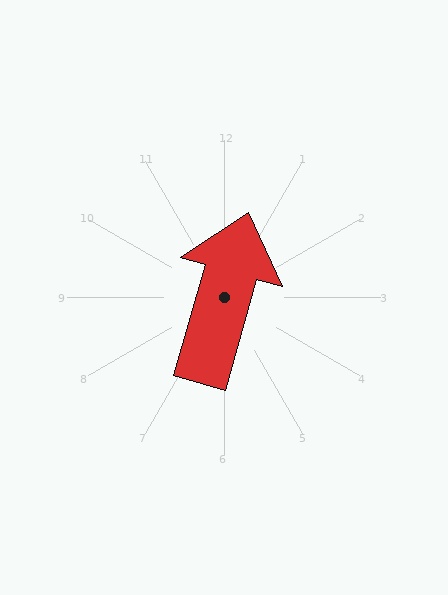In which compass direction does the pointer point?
North.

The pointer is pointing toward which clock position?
Roughly 1 o'clock.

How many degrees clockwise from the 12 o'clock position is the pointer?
Approximately 16 degrees.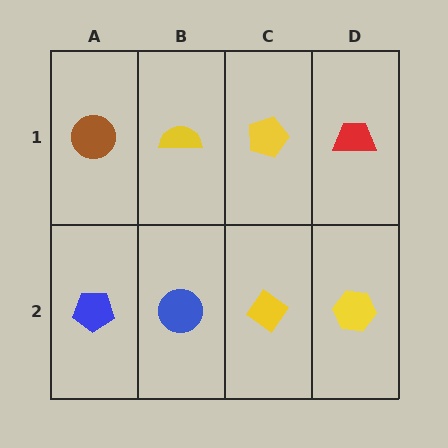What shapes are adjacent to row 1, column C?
A yellow diamond (row 2, column C), a yellow semicircle (row 1, column B), a red trapezoid (row 1, column D).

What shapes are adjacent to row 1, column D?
A yellow hexagon (row 2, column D), a yellow pentagon (row 1, column C).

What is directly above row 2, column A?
A brown circle.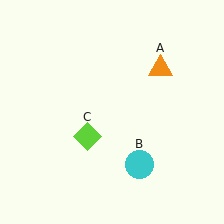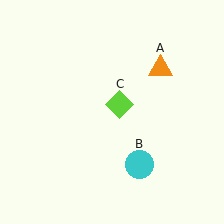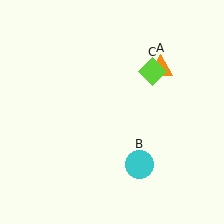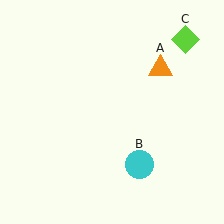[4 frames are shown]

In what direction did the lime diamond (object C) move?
The lime diamond (object C) moved up and to the right.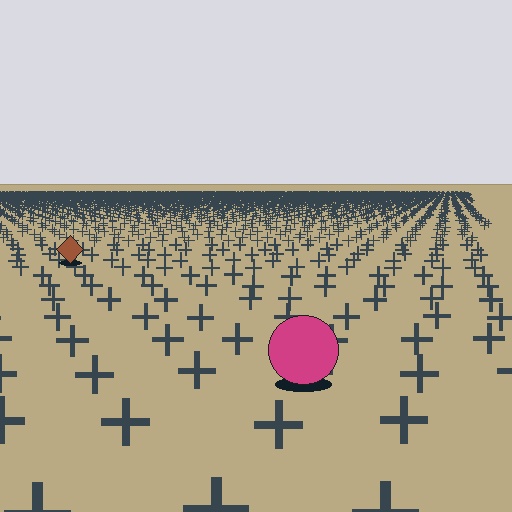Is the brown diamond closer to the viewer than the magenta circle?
No. The magenta circle is closer — you can tell from the texture gradient: the ground texture is coarser near it.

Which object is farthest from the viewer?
The brown diamond is farthest from the viewer. It appears smaller and the ground texture around it is denser.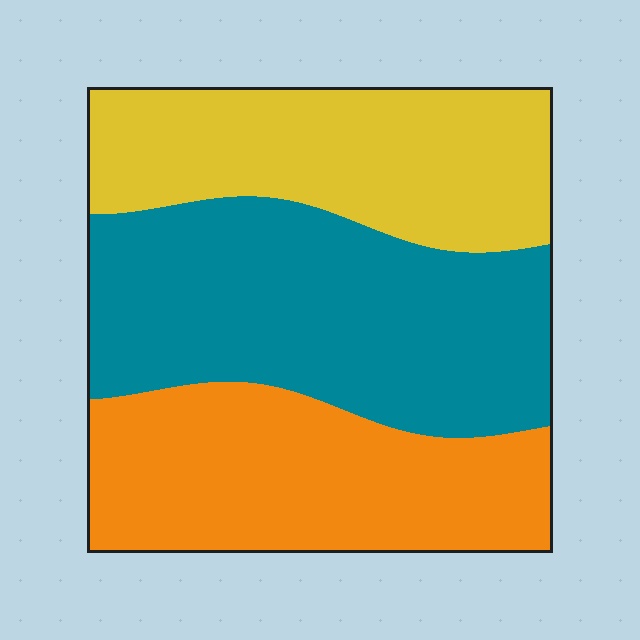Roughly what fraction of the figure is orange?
Orange takes up between a sixth and a third of the figure.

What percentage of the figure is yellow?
Yellow covers roughly 30% of the figure.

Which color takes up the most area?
Teal, at roughly 40%.